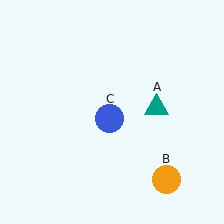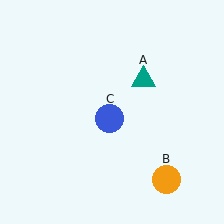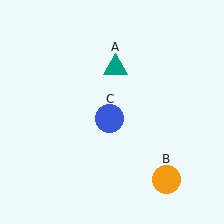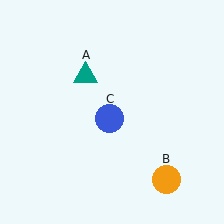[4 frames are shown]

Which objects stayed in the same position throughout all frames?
Orange circle (object B) and blue circle (object C) remained stationary.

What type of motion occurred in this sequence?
The teal triangle (object A) rotated counterclockwise around the center of the scene.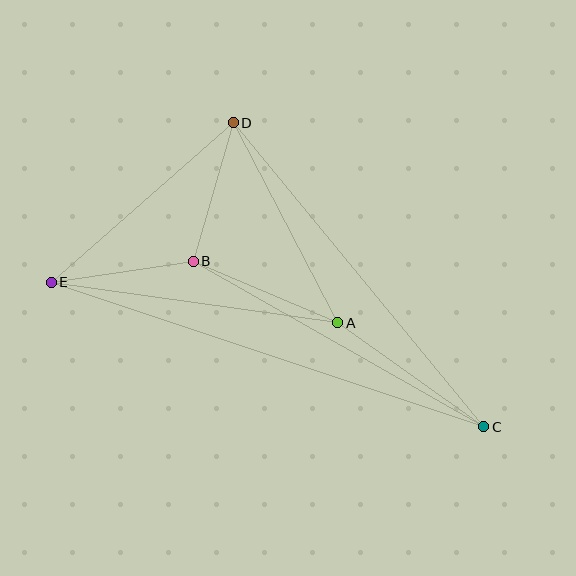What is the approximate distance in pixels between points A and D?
The distance between A and D is approximately 225 pixels.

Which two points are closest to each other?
Points B and E are closest to each other.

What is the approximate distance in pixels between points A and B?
The distance between A and B is approximately 157 pixels.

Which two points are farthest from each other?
Points C and E are farthest from each other.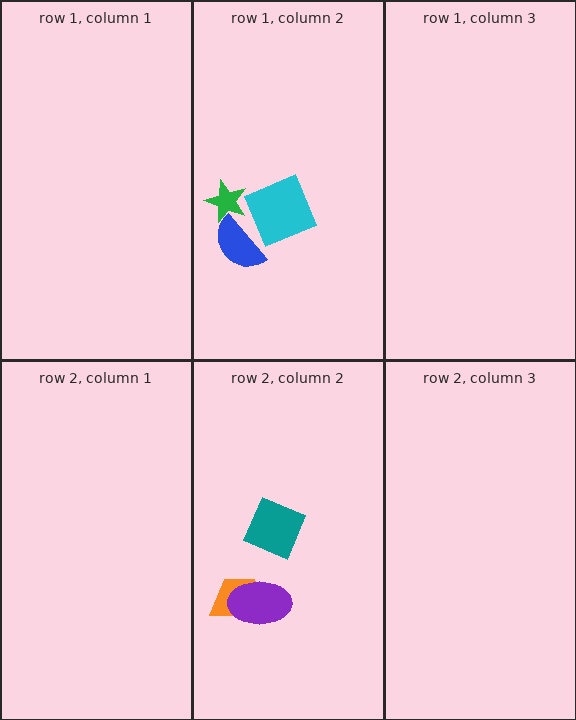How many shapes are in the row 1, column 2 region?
3.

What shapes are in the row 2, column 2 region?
The orange trapezoid, the purple ellipse, the teal diamond.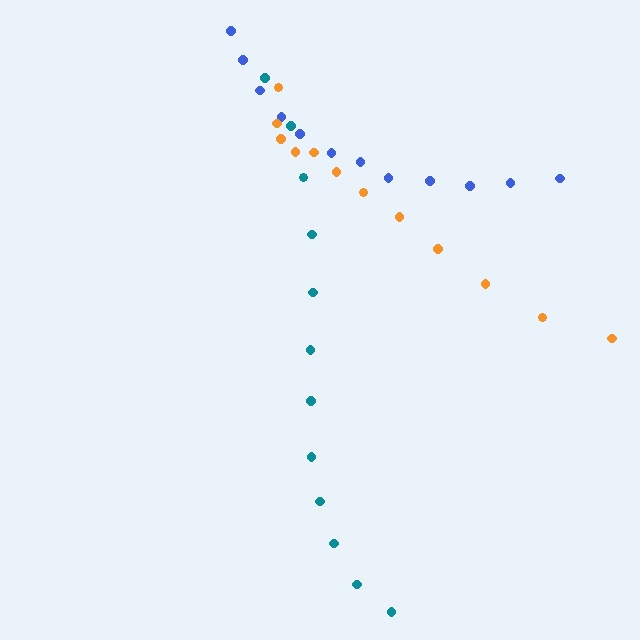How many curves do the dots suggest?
There are 3 distinct paths.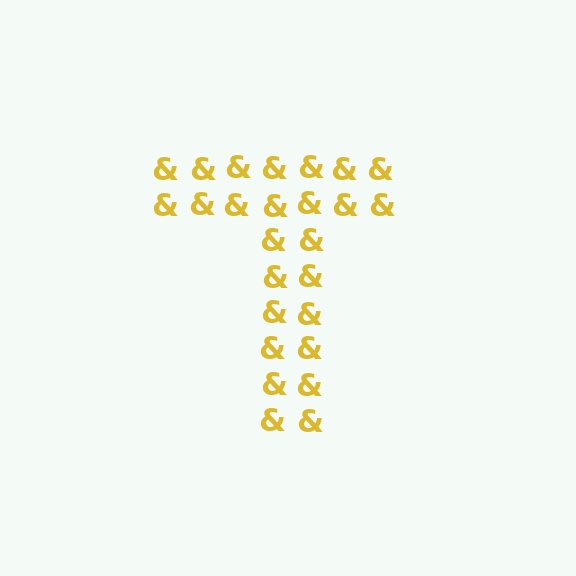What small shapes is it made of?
It is made of small ampersands.